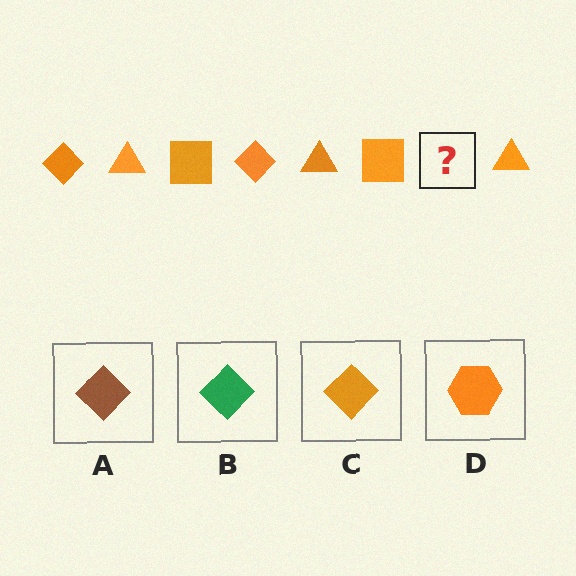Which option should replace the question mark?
Option C.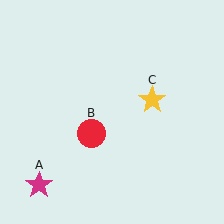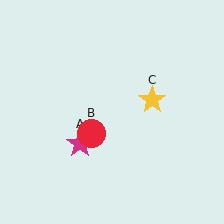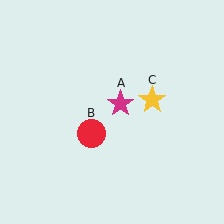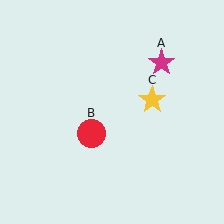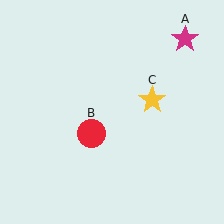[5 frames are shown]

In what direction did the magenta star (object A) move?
The magenta star (object A) moved up and to the right.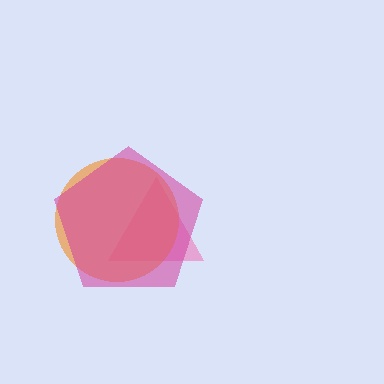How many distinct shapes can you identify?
There are 3 distinct shapes: a pink triangle, an orange circle, a magenta pentagon.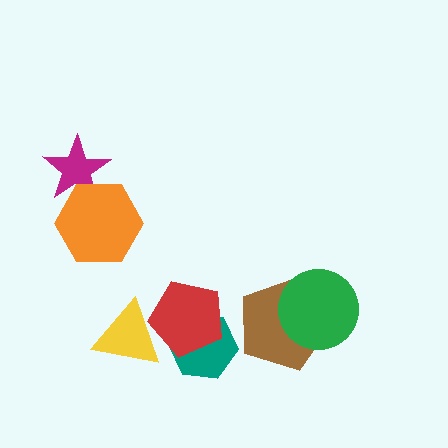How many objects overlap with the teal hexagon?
1 object overlaps with the teal hexagon.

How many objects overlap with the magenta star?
1 object overlaps with the magenta star.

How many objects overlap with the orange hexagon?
1 object overlaps with the orange hexagon.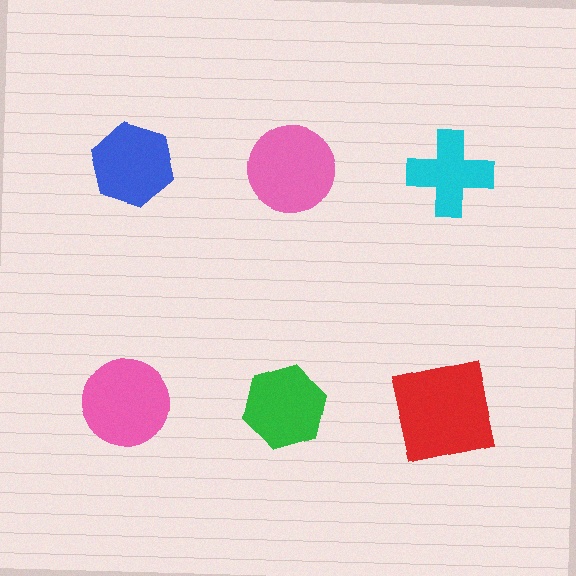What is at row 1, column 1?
A blue hexagon.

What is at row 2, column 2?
A green hexagon.